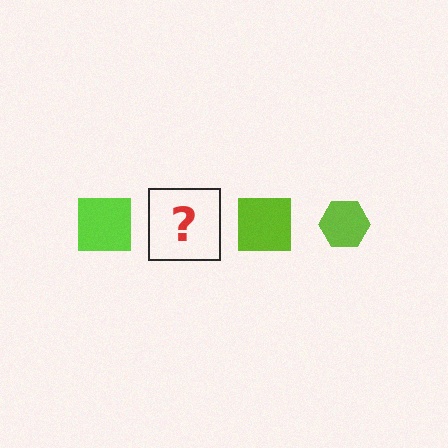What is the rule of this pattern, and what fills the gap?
The rule is that the pattern cycles through square, hexagon shapes in lime. The gap should be filled with a lime hexagon.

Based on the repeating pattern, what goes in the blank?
The blank should be a lime hexagon.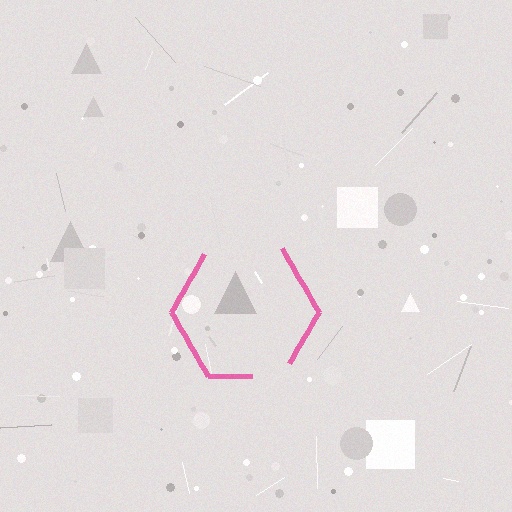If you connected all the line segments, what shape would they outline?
They would outline a hexagon.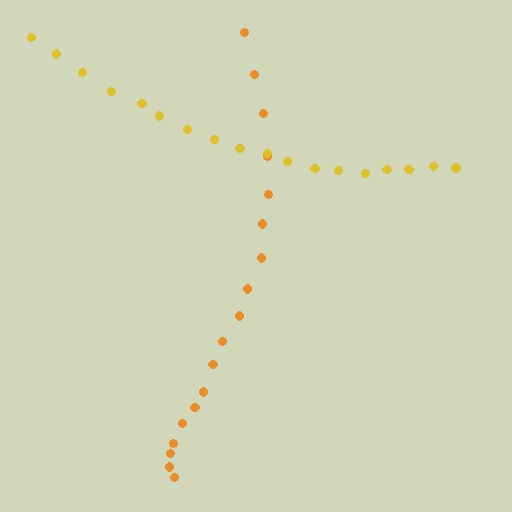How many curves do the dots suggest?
There are 2 distinct paths.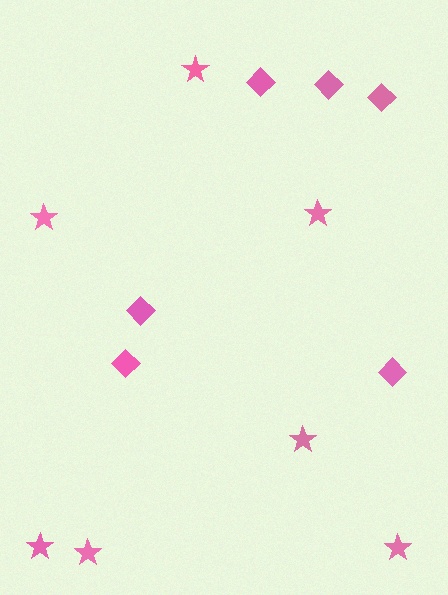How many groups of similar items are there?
There are 2 groups: one group of stars (7) and one group of diamonds (6).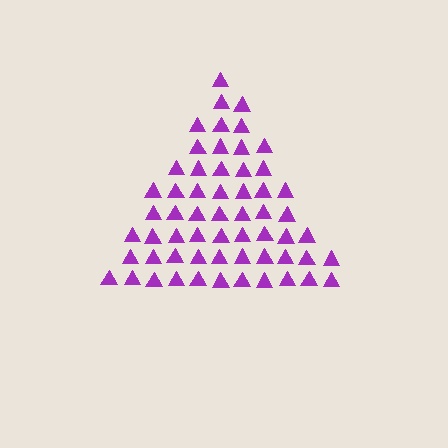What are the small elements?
The small elements are triangles.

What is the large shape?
The large shape is a triangle.